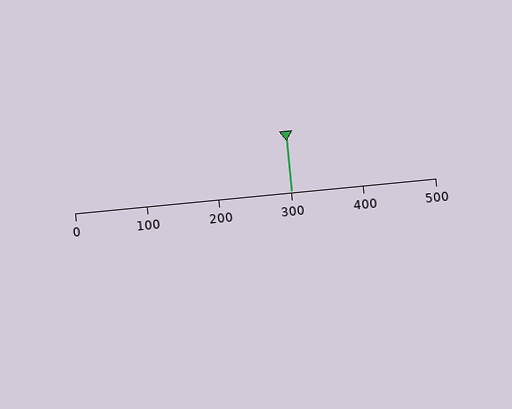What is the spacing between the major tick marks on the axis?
The major ticks are spaced 100 apart.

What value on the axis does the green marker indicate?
The marker indicates approximately 300.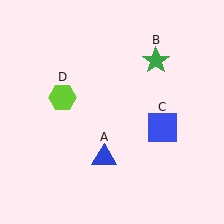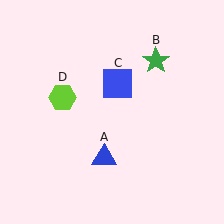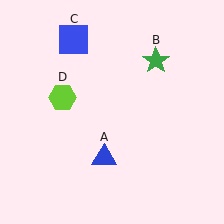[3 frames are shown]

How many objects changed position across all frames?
1 object changed position: blue square (object C).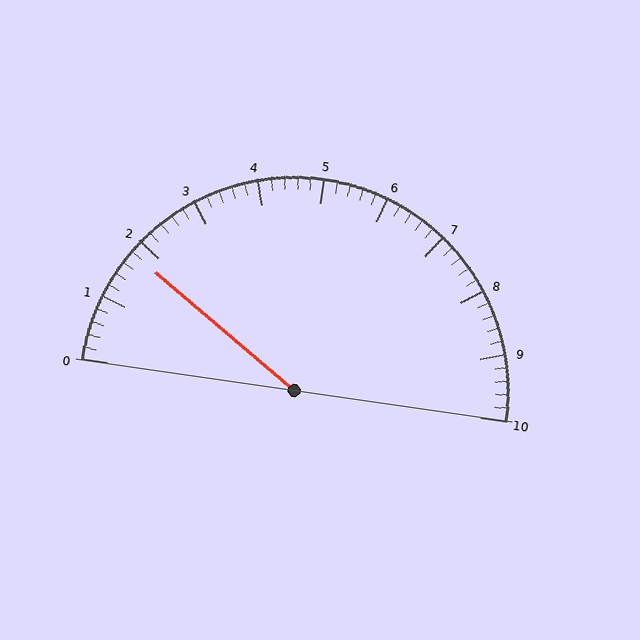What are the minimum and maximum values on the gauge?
The gauge ranges from 0 to 10.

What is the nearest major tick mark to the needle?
The nearest major tick mark is 2.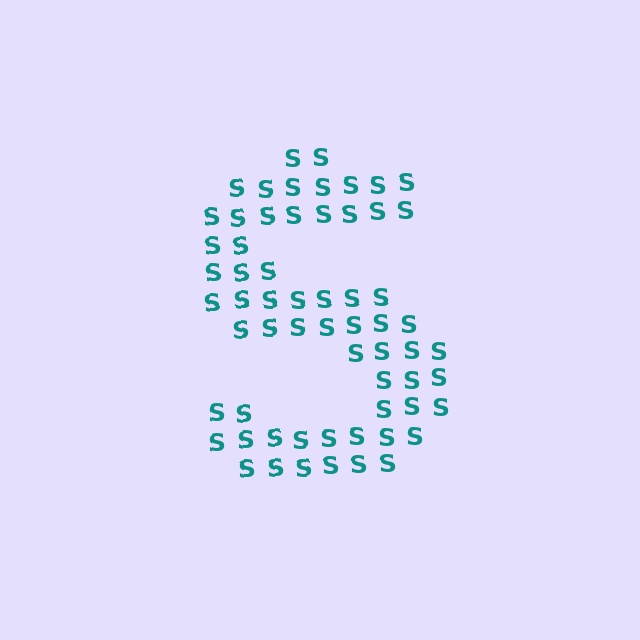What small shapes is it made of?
It is made of small letter S's.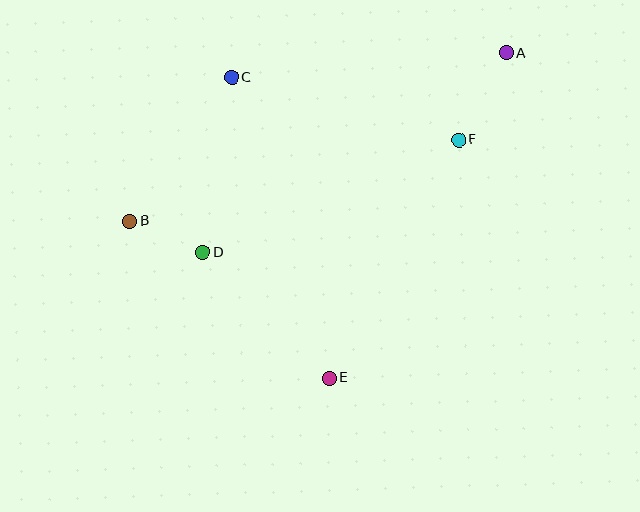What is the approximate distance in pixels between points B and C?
The distance between B and C is approximately 176 pixels.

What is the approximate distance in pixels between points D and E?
The distance between D and E is approximately 178 pixels.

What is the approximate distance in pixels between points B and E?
The distance between B and E is approximately 254 pixels.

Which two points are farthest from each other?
Points A and B are farthest from each other.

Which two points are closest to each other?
Points B and D are closest to each other.